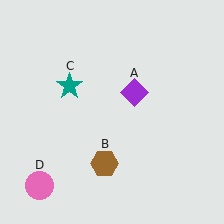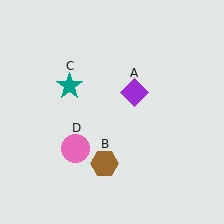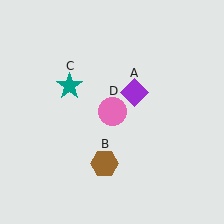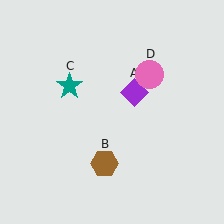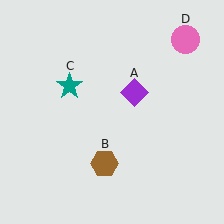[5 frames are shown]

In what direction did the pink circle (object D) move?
The pink circle (object D) moved up and to the right.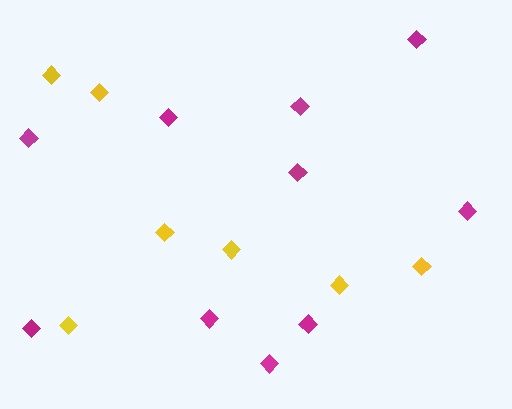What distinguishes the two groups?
There are 2 groups: one group of magenta diamonds (10) and one group of yellow diamonds (7).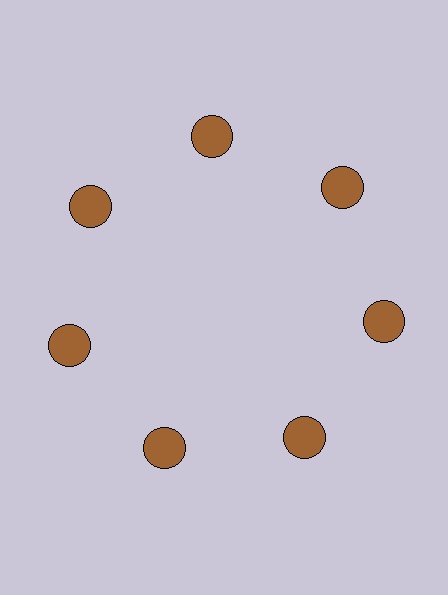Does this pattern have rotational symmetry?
Yes, this pattern has 7-fold rotational symmetry. It looks the same after rotating 51 degrees around the center.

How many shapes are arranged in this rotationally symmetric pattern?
There are 7 shapes, arranged in 7 groups of 1.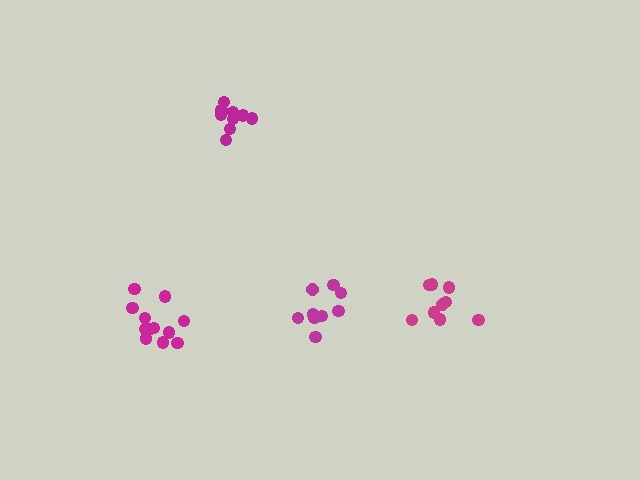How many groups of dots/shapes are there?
There are 4 groups.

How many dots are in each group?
Group 1: 13 dots, Group 2: 9 dots, Group 3: 9 dots, Group 4: 9 dots (40 total).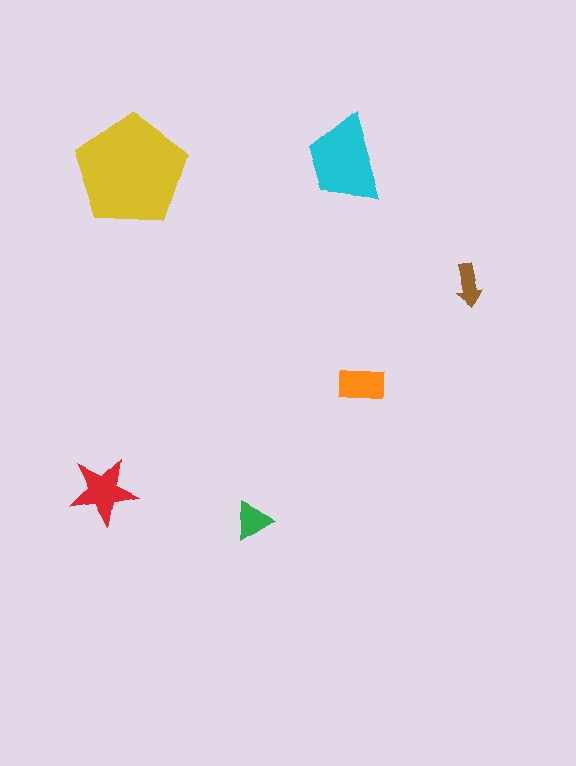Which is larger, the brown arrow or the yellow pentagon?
The yellow pentagon.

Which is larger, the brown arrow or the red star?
The red star.